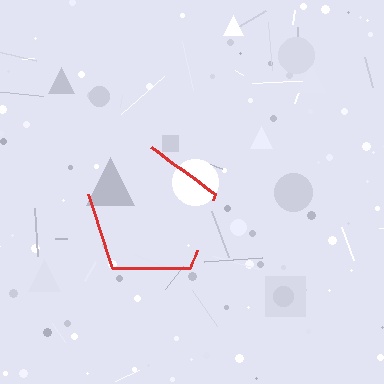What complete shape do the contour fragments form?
The contour fragments form a pentagon.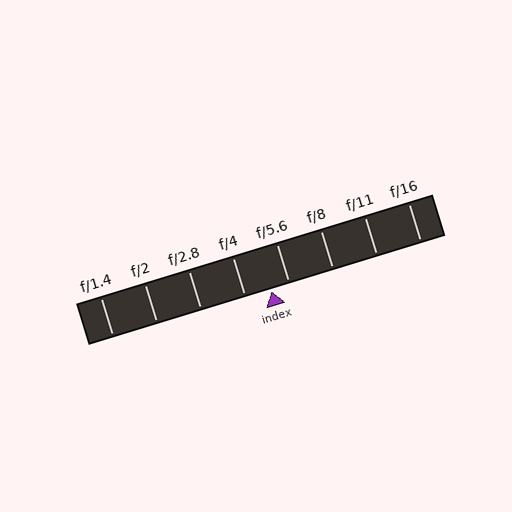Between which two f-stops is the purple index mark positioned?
The index mark is between f/4 and f/5.6.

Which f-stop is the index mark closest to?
The index mark is closest to f/5.6.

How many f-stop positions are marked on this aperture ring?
There are 8 f-stop positions marked.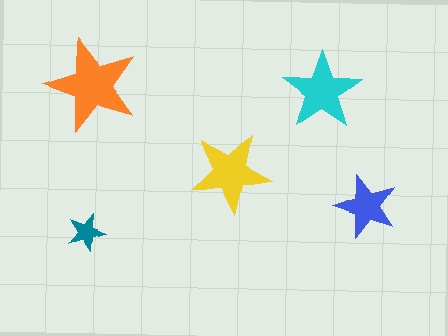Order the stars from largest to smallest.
the orange one, the yellow one, the cyan one, the blue one, the teal one.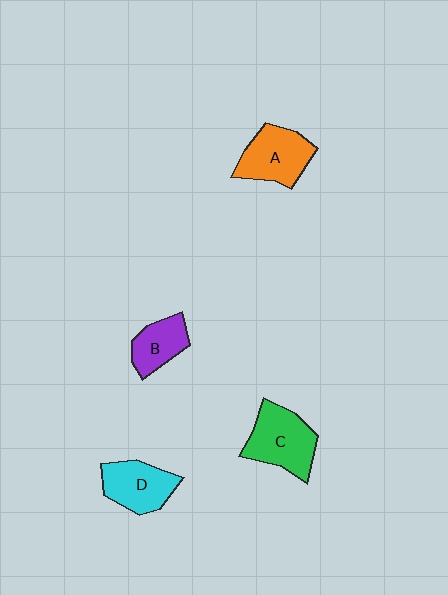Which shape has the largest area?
Shape C (green).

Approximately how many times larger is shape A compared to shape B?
Approximately 1.4 times.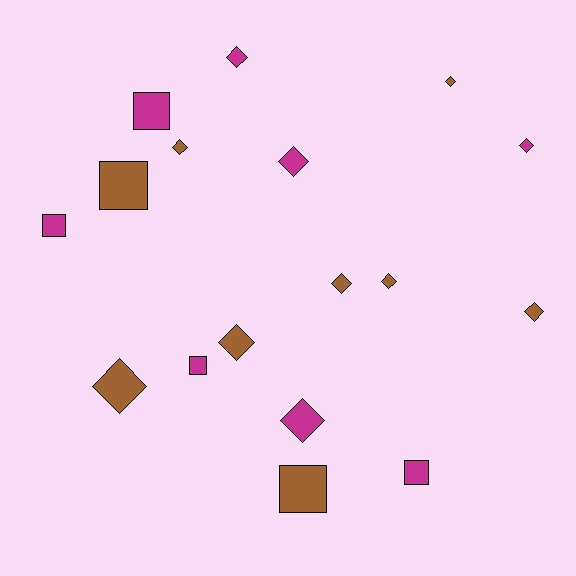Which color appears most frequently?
Brown, with 9 objects.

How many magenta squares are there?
There are 4 magenta squares.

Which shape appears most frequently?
Diamond, with 11 objects.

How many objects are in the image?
There are 17 objects.